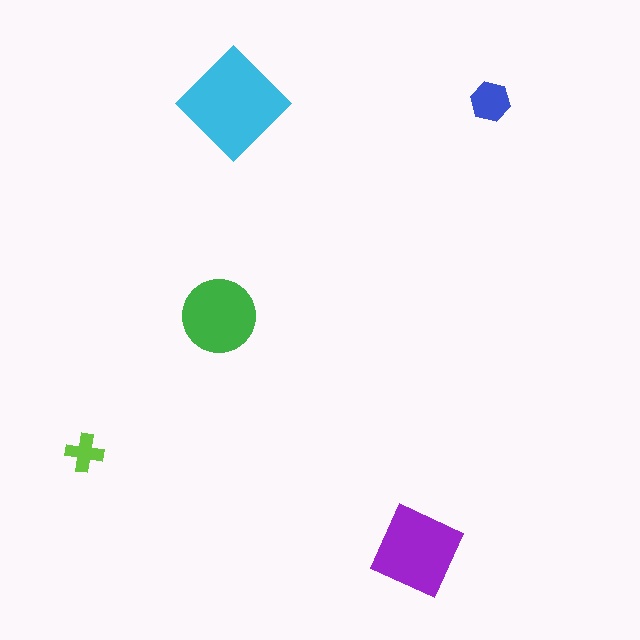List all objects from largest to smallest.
The cyan diamond, the purple square, the green circle, the blue hexagon, the lime cross.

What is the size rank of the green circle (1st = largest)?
3rd.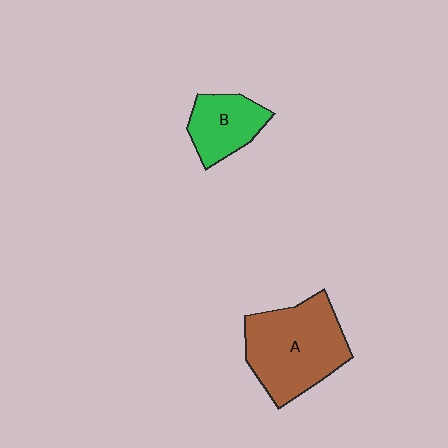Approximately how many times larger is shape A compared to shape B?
Approximately 1.9 times.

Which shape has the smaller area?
Shape B (green).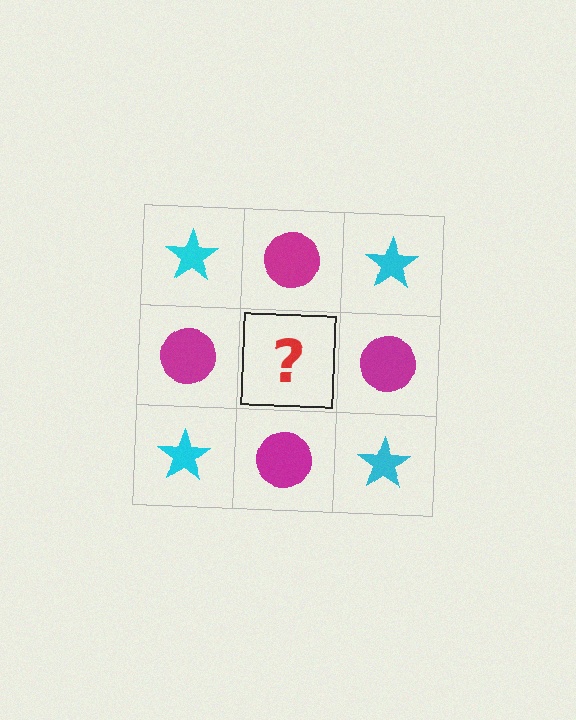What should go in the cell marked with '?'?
The missing cell should contain a cyan star.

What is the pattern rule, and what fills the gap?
The rule is that it alternates cyan star and magenta circle in a checkerboard pattern. The gap should be filled with a cyan star.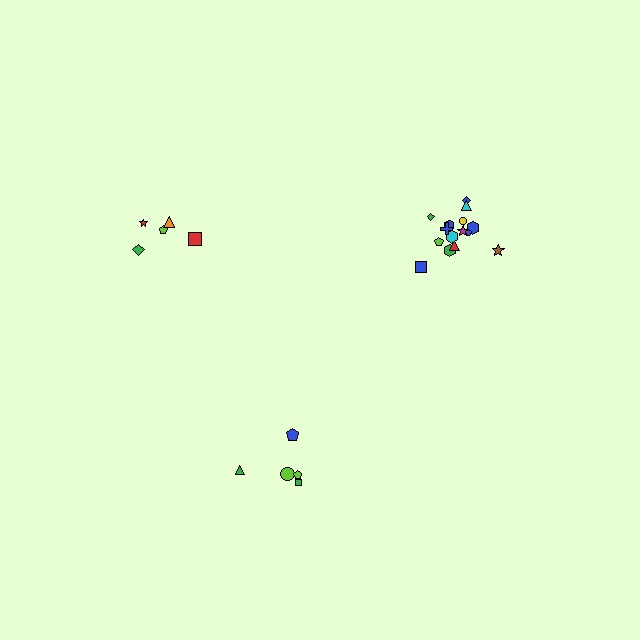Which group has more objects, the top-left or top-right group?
The top-right group.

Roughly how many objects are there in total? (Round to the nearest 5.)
Roughly 25 objects in total.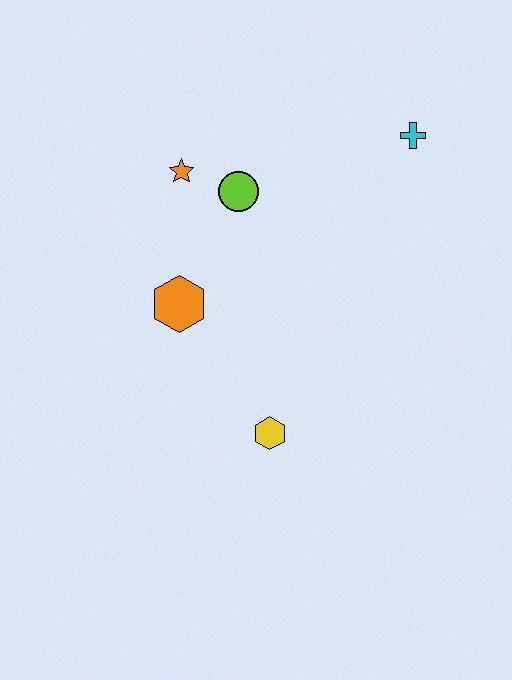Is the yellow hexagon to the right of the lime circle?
Yes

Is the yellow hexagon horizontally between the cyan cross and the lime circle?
Yes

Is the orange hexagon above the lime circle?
No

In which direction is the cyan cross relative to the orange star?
The cyan cross is to the right of the orange star.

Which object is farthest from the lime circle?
The yellow hexagon is farthest from the lime circle.